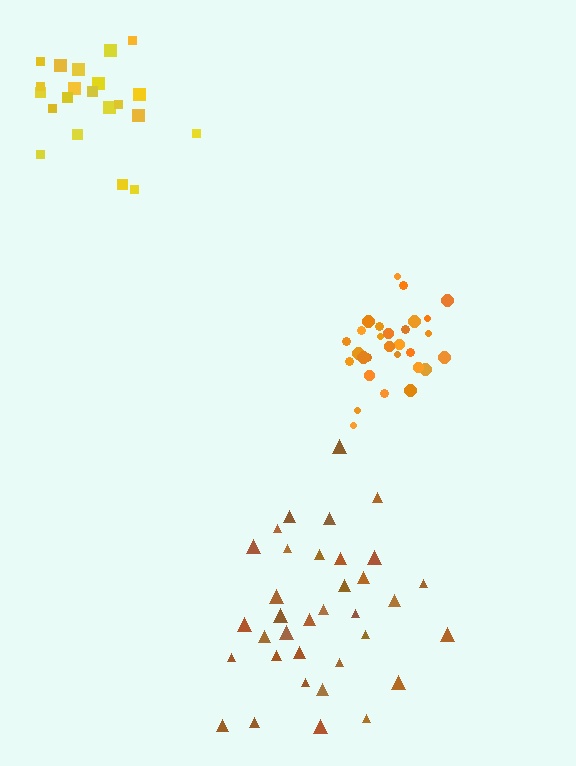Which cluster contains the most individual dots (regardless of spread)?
Brown (35).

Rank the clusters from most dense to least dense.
orange, brown, yellow.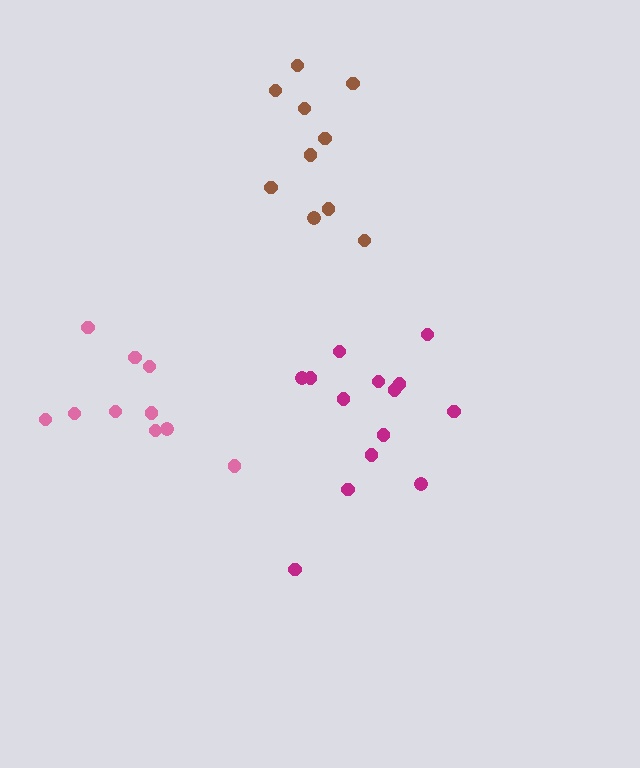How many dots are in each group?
Group 1: 14 dots, Group 2: 10 dots, Group 3: 10 dots (34 total).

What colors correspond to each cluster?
The clusters are colored: magenta, pink, brown.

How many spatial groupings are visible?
There are 3 spatial groupings.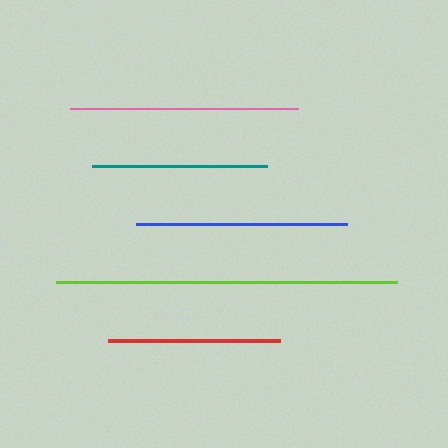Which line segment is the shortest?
The red line is the shortest at approximately 172 pixels.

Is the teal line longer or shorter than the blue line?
The blue line is longer than the teal line.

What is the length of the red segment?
The red segment is approximately 172 pixels long.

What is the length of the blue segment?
The blue segment is approximately 211 pixels long.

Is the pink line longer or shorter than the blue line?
The pink line is longer than the blue line.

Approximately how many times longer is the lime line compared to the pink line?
The lime line is approximately 1.5 times the length of the pink line.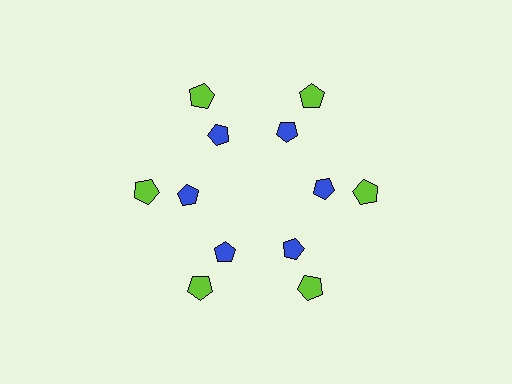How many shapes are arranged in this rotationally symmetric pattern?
There are 12 shapes, arranged in 6 groups of 2.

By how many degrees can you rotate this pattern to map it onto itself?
The pattern maps onto itself every 60 degrees of rotation.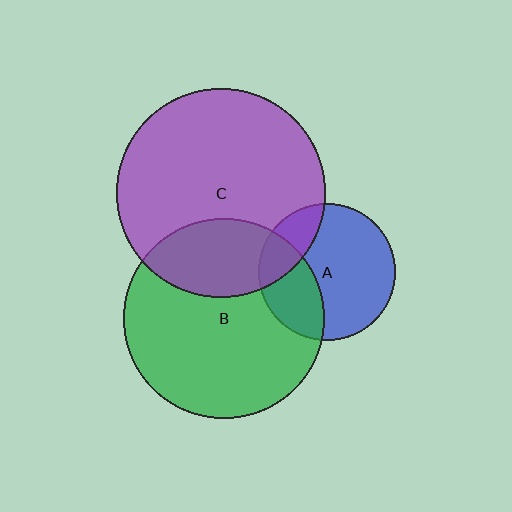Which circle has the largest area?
Circle C (purple).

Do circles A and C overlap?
Yes.